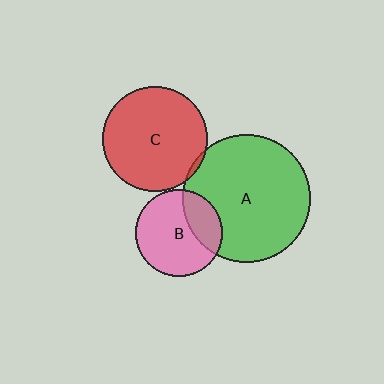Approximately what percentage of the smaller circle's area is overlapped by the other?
Approximately 5%.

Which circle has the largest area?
Circle A (green).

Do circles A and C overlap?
Yes.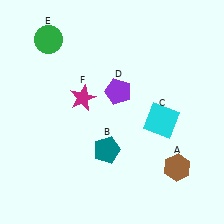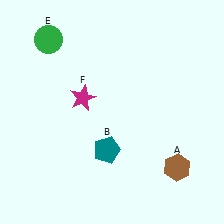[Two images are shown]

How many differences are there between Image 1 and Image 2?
There are 2 differences between the two images.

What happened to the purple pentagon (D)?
The purple pentagon (D) was removed in Image 2. It was in the top-right area of Image 1.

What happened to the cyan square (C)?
The cyan square (C) was removed in Image 2. It was in the bottom-right area of Image 1.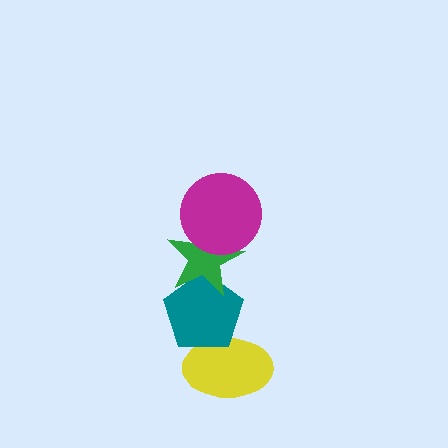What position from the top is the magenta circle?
The magenta circle is 1st from the top.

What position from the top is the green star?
The green star is 2nd from the top.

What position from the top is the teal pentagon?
The teal pentagon is 3rd from the top.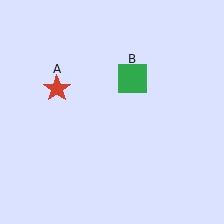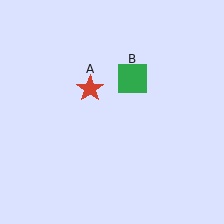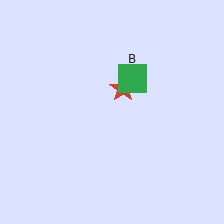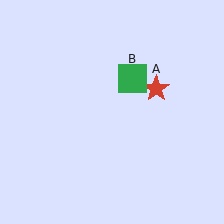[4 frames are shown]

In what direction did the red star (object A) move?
The red star (object A) moved right.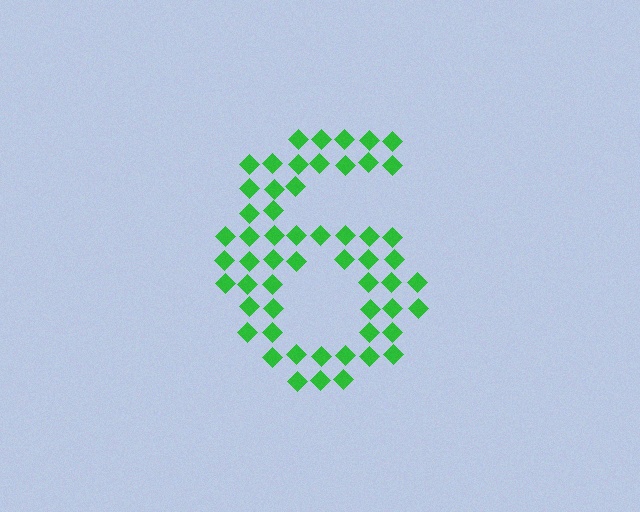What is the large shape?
The large shape is the digit 6.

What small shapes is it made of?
It is made of small diamonds.